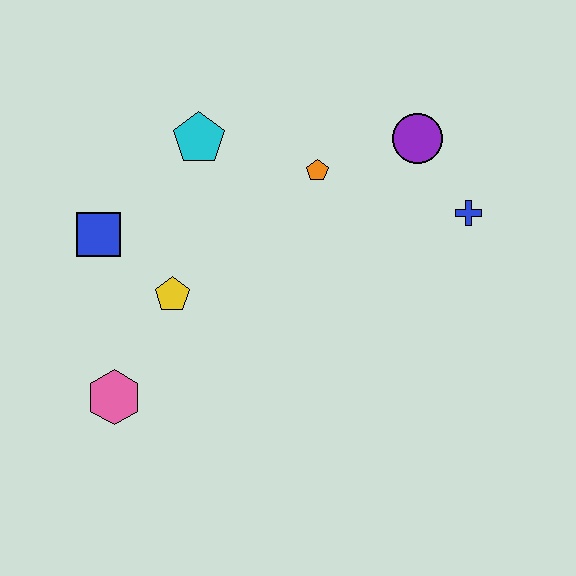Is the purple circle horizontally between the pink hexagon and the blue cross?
Yes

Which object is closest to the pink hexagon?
The yellow pentagon is closest to the pink hexagon.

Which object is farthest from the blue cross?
The pink hexagon is farthest from the blue cross.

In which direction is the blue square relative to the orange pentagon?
The blue square is to the left of the orange pentagon.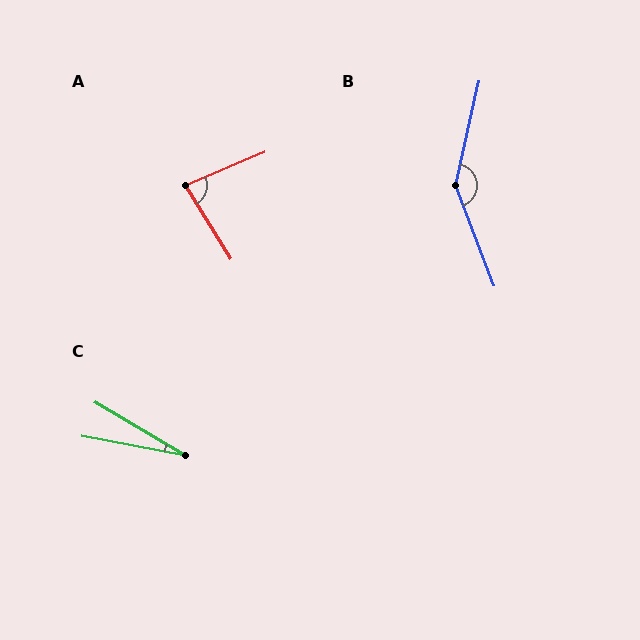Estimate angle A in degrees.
Approximately 81 degrees.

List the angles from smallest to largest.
C (20°), A (81°), B (147°).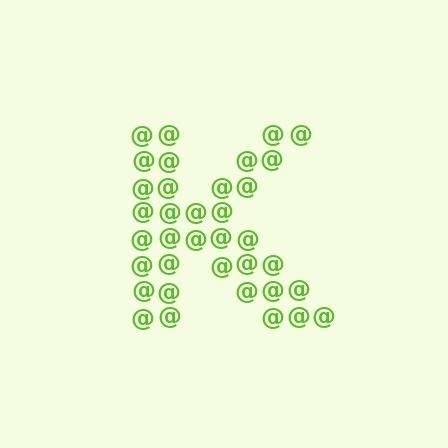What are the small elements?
The small elements are at signs.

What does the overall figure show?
The overall figure shows the letter K.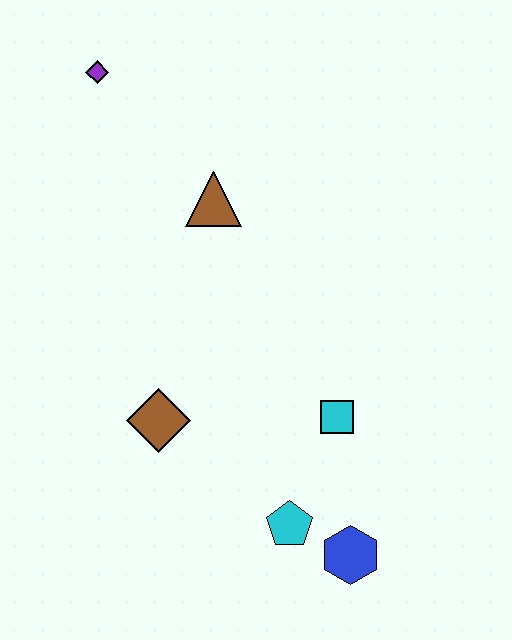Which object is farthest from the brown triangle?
The blue hexagon is farthest from the brown triangle.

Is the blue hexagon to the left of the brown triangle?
No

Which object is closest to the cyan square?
The cyan pentagon is closest to the cyan square.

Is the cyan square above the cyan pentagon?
Yes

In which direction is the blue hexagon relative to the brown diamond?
The blue hexagon is to the right of the brown diamond.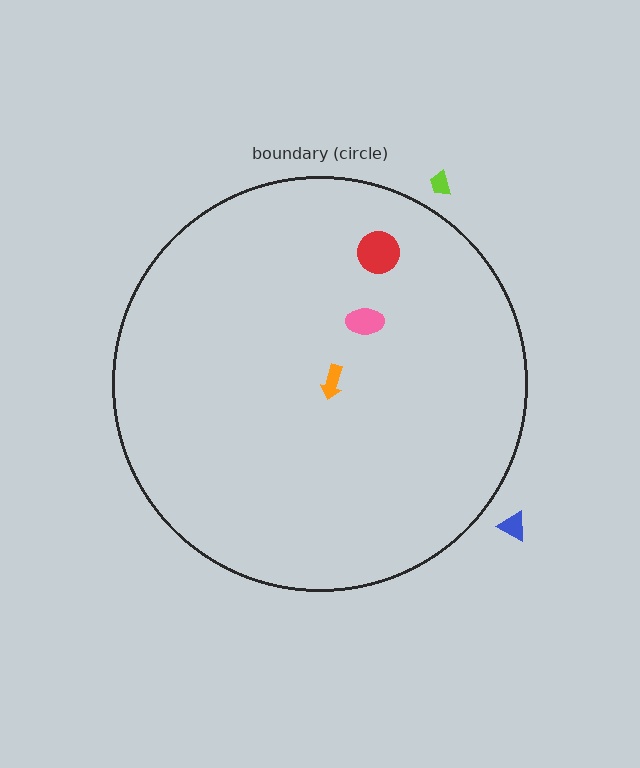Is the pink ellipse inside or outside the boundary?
Inside.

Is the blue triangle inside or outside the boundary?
Outside.